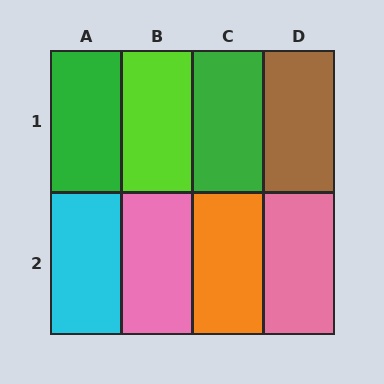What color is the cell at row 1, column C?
Green.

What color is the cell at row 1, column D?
Brown.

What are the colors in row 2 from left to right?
Cyan, pink, orange, pink.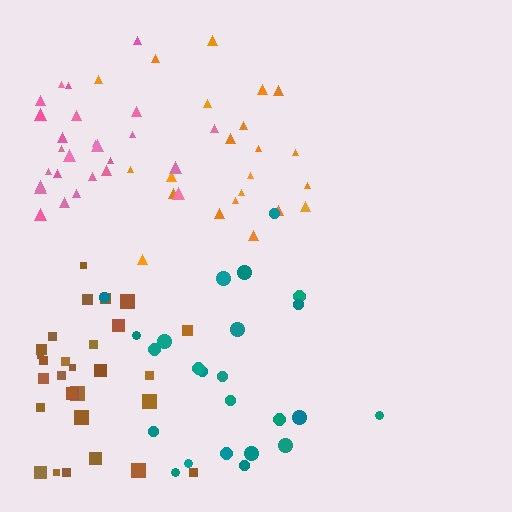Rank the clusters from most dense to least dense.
pink, brown, teal, orange.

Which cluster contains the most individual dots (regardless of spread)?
Brown (29).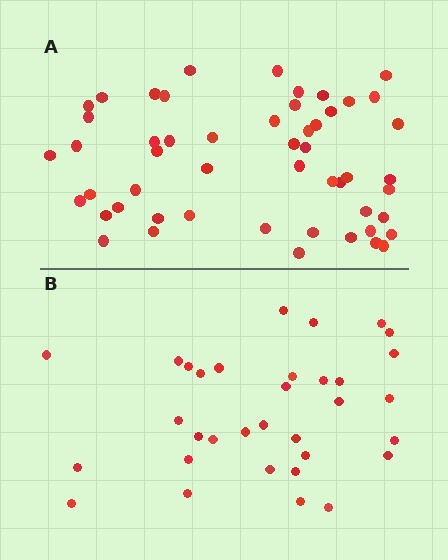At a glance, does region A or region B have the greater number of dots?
Region A (the top region) has more dots.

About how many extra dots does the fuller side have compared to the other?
Region A has approximately 20 more dots than region B.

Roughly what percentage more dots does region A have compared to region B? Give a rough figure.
About 60% more.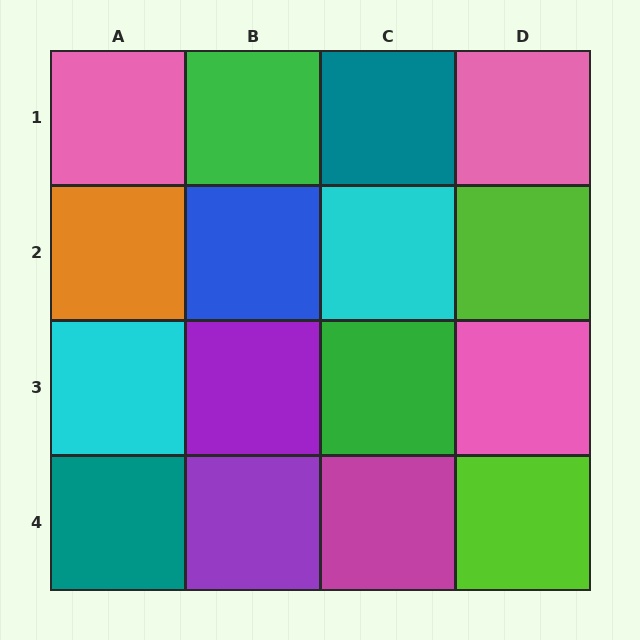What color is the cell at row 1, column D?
Pink.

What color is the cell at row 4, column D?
Lime.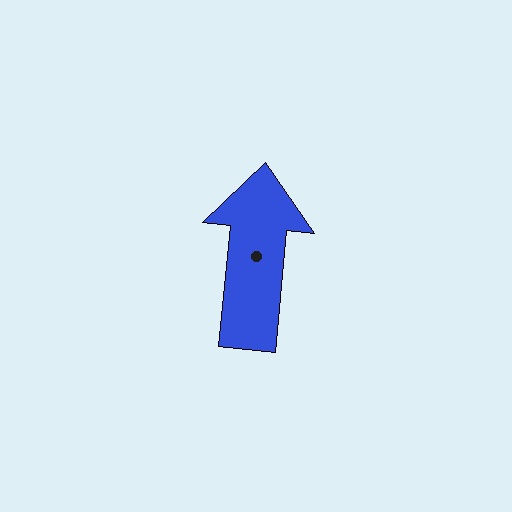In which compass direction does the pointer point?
North.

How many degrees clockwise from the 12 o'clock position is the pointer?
Approximately 6 degrees.